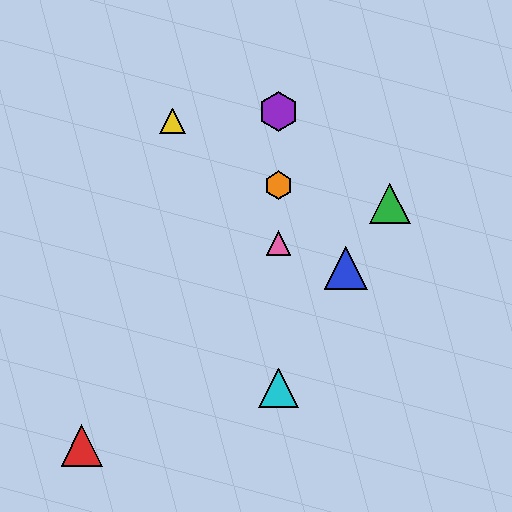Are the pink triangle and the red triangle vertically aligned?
No, the pink triangle is at x≈279 and the red triangle is at x≈82.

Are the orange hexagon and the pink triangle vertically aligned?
Yes, both are at x≈279.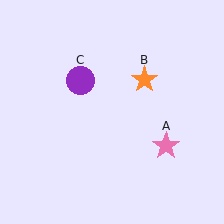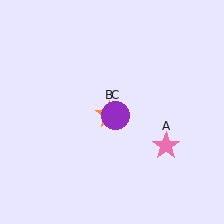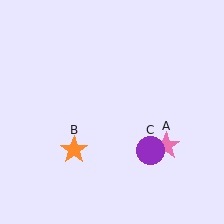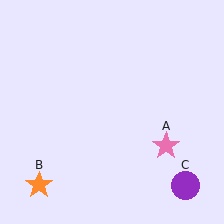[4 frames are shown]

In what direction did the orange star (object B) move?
The orange star (object B) moved down and to the left.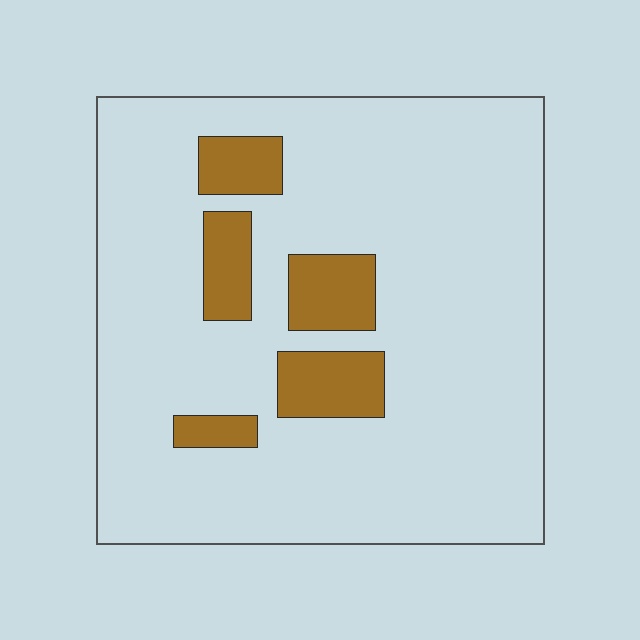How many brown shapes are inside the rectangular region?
5.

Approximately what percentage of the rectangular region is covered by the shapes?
Approximately 15%.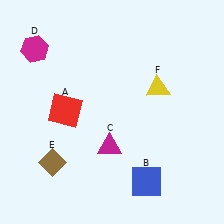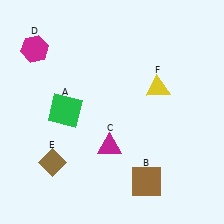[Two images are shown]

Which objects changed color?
A changed from red to green. B changed from blue to brown.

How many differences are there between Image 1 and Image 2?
There are 2 differences between the two images.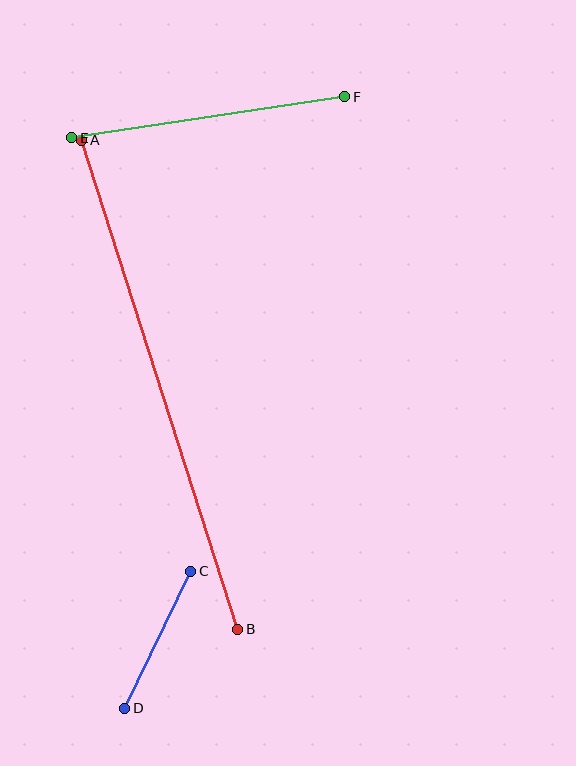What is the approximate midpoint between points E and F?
The midpoint is at approximately (208, 117) pixels.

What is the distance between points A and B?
The distance is approximately 513 pixels.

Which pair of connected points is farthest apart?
Points A and B are farthest apart.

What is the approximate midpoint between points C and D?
The midpoint is at approximately (158, 640) pixels.